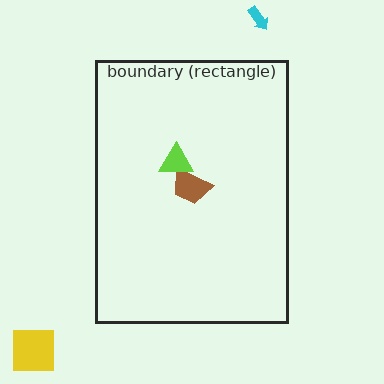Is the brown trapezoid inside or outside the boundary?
Inside.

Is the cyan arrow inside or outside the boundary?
Outside.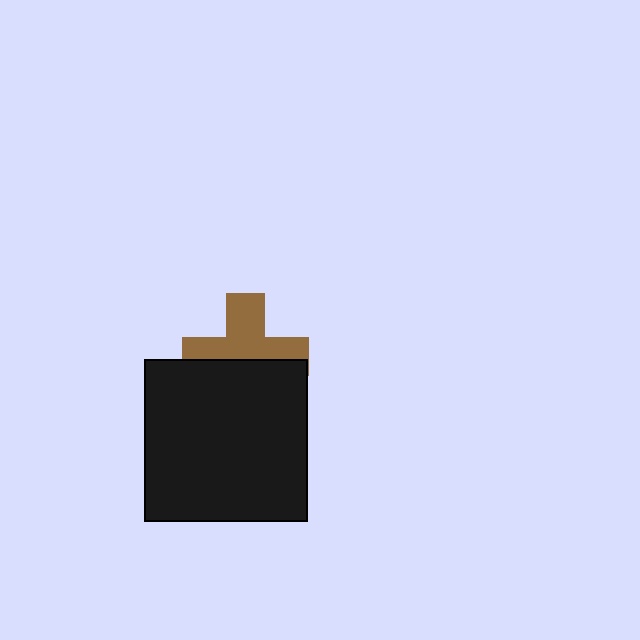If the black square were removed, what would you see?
You would see the complete brown cross.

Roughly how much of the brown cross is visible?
About half of it is visible (roughly 55%).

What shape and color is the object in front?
The object in front is a black square.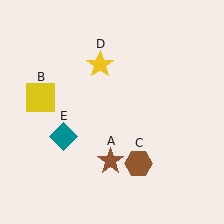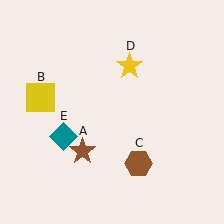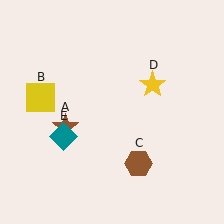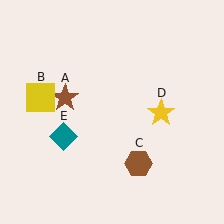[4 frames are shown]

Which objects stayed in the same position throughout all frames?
Yellow square (object B) and brown hexagon (object C) and teal diamond (object E) remained stationary.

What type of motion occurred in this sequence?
The brown star (object A), yellow star (object D) rotated clockwise around the center of the scene.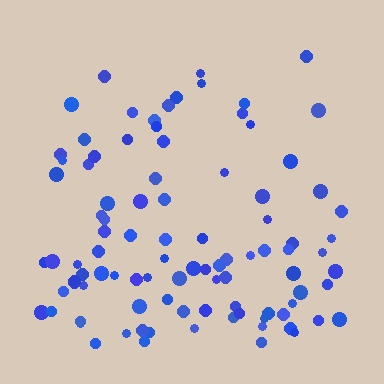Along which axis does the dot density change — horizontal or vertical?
Vertical.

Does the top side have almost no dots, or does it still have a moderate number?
Still a moderate number, just noticeably fewer than the bottom.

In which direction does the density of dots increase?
From top to bottom, with the bottom side densest.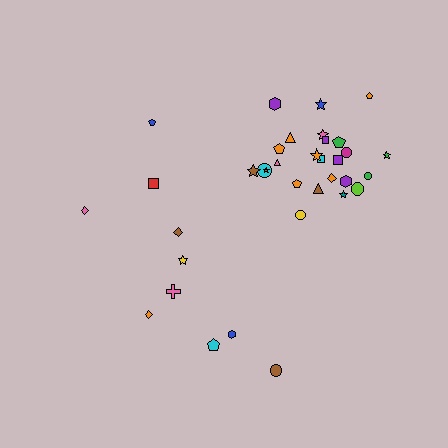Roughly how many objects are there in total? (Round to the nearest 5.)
Roughly 35 objects in total.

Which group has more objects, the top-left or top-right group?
The top-right group.